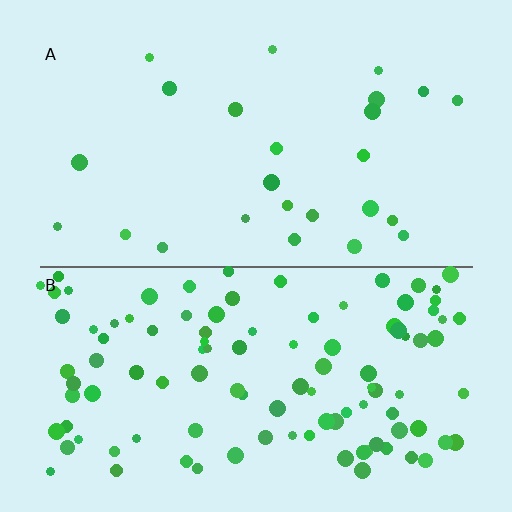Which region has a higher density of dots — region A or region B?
B (the bottom).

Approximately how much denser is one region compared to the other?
Approximately 4.3× — region B over region A.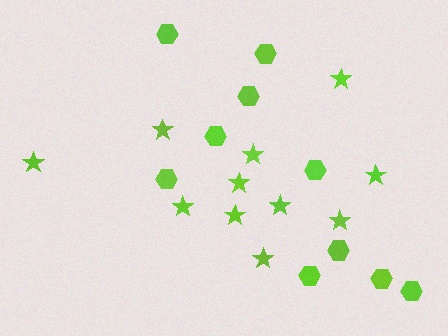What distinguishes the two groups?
There are 2 groups: one group of stars (11) and one group of hexagons (10).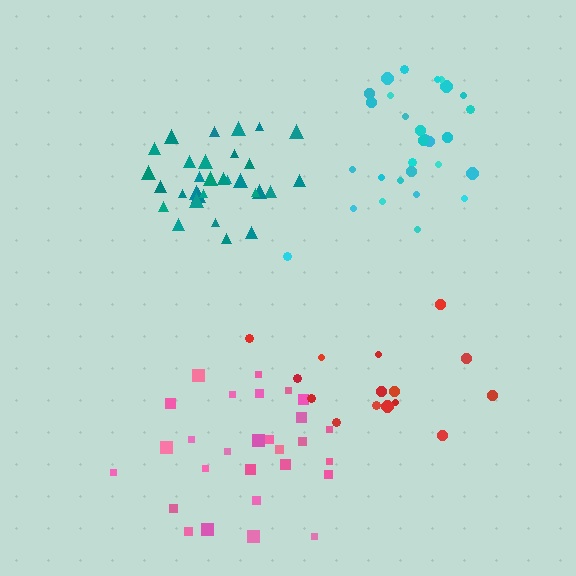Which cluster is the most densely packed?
Teal.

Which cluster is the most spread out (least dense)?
Red.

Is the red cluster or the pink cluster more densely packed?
Pink.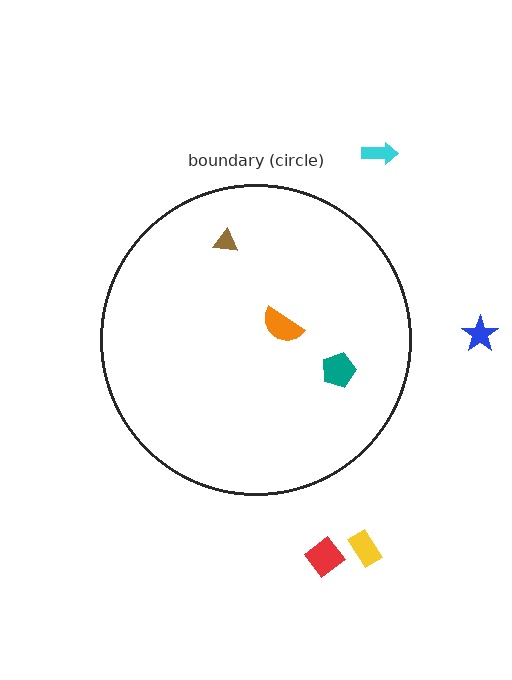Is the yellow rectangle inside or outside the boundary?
Outside.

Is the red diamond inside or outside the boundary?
Outside.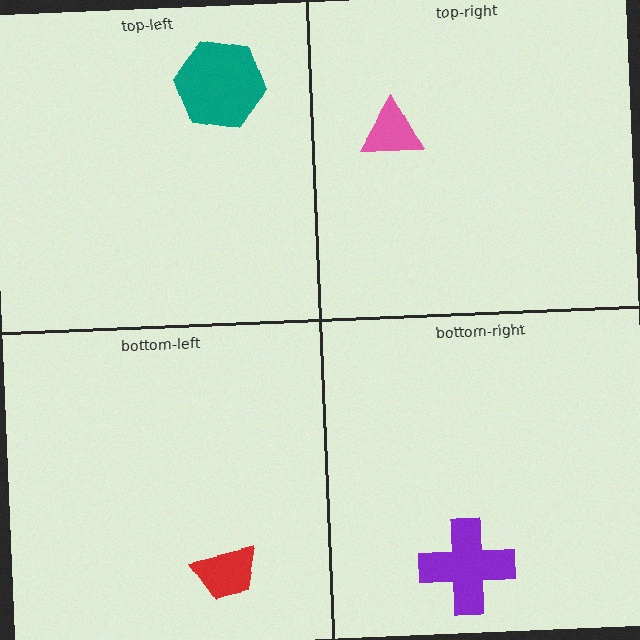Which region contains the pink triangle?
The top-right region.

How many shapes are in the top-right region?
1.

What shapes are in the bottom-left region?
The red trapezoid.